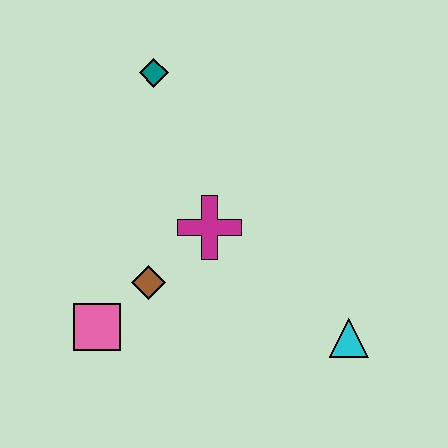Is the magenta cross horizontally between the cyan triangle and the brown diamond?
Yes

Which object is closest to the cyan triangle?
The magenta cross is closest to the cyan triangle.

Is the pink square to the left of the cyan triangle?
Yes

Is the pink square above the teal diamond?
No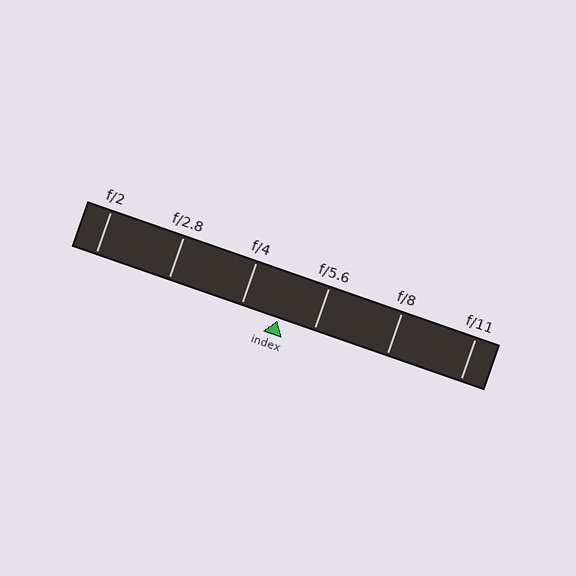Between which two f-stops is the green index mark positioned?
The index mark is between f/4 and f/5.6.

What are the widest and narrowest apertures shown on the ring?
The widest aperture shown is f/2 and the narrowest is f/11.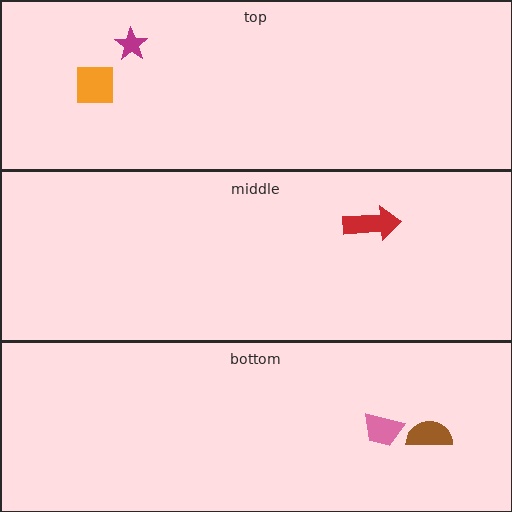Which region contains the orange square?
The top region.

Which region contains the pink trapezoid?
The bottom region.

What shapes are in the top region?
The magenta star, the orange square.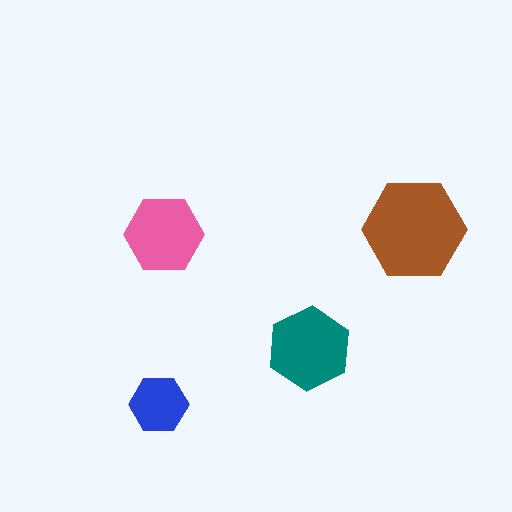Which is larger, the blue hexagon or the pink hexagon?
The pink one.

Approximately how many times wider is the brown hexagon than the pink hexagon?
About 1.5 times wider.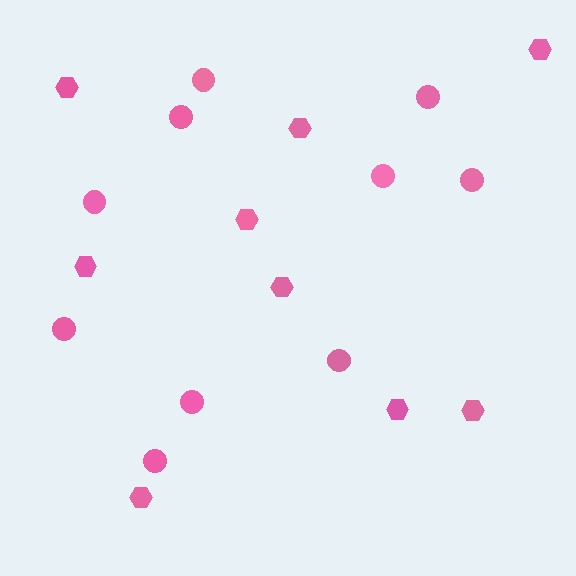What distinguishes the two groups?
There are 2 groups: one group of circles (10) and one group of hexagons (9).